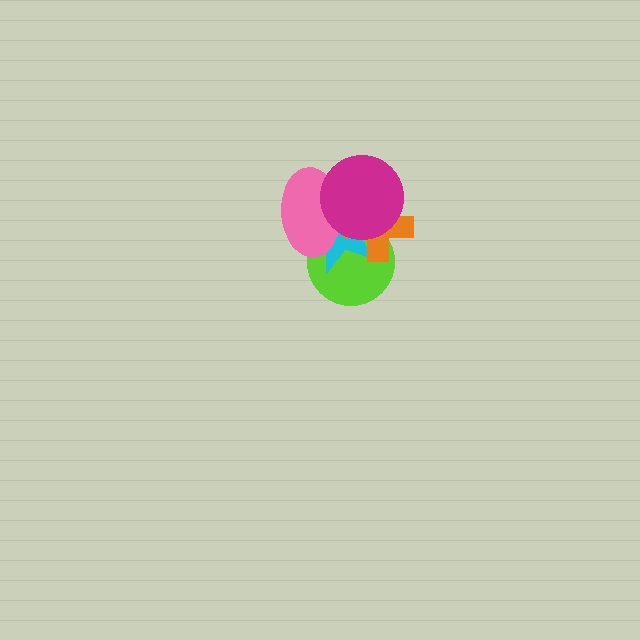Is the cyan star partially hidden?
Yes, it is partially covered by another shape.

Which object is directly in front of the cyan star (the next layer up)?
The pink ellipse is directly in front of the cyan star.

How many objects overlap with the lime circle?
4 objects overlap with the lime circle.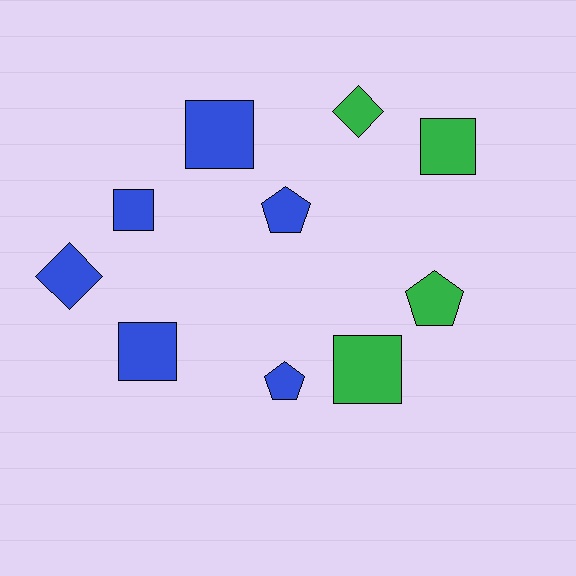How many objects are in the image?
There are 10 objects.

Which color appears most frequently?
Blue, with 6 objects.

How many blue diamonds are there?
There is 1 blue diamond.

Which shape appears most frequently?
Square, with 5 objects.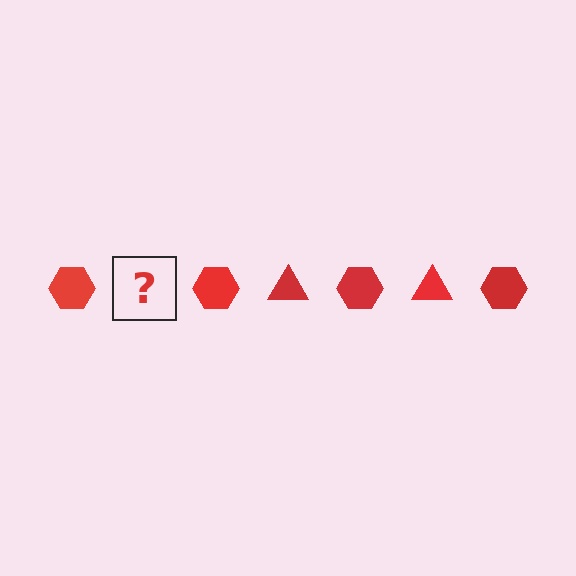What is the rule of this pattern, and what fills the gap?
The rule is that the pattern cycles through hexagon, triangle shapes in red. The gap should be filled with a red triangle.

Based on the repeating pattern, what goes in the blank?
The blank should be a red triangle.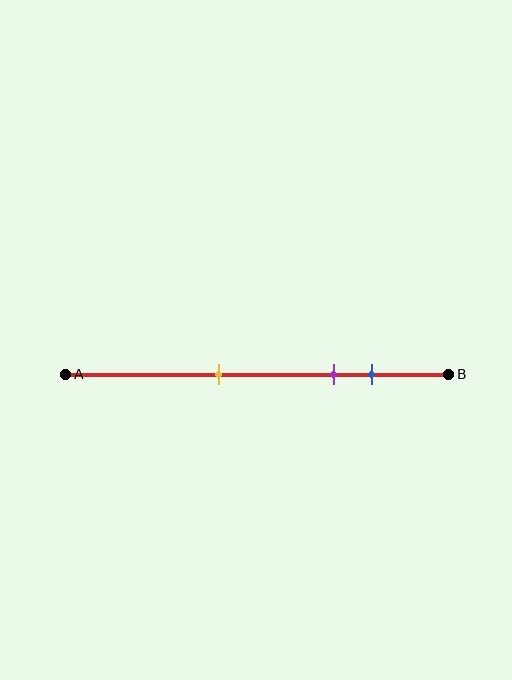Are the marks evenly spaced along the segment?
No, the marks are not evenly spaced.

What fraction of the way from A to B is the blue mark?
The blue mark is approximately 80% (0.8) of the way from A to B.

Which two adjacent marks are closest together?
The purple and blue marks are the closest adjacent pair.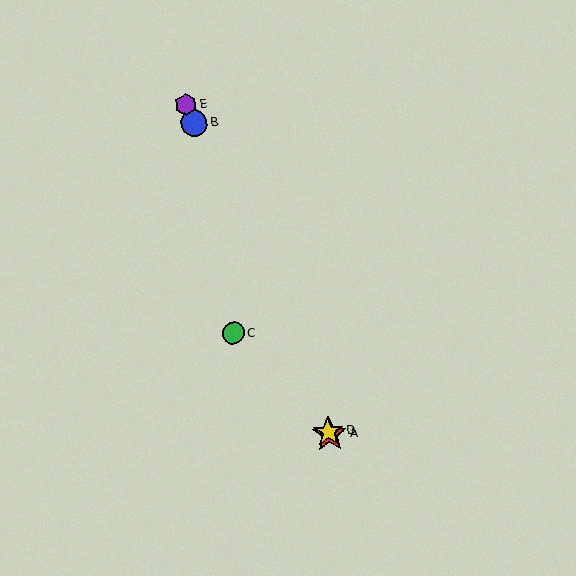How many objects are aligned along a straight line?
4 objects (A, B, D, E) are aligned along a straight line.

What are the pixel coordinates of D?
Object D is at (328, 432).